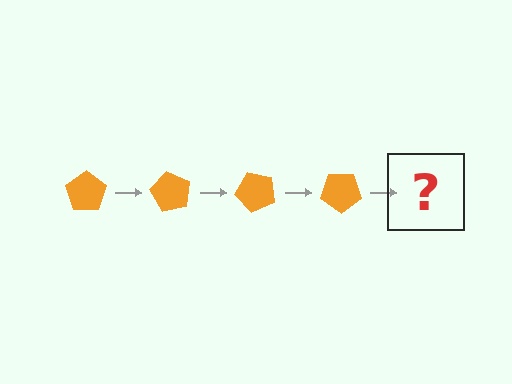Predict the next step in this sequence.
The next step is an orange pentagon rotated 240 degrees.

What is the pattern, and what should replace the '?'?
The pattern is that the pentagon rotates 60 degrees each step. The '?' should be an orange pentagon rotated 240 degrees.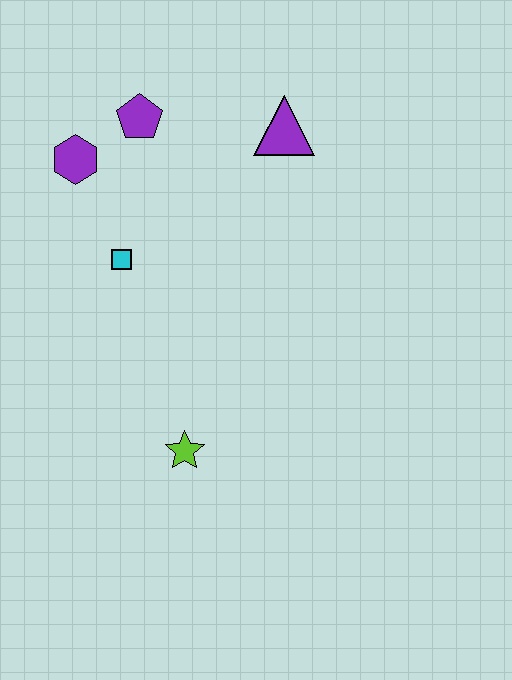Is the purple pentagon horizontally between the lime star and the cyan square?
Yes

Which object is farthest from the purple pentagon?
The lime star is farthest from the purple pentagon.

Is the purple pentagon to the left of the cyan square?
No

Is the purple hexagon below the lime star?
No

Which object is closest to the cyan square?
The purple hexagon is closest to the cyan square.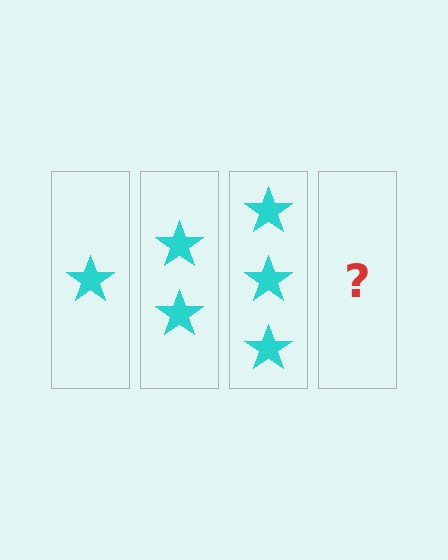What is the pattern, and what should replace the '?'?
The pattern is that each step adds one more star. The '?' should be 4 stars.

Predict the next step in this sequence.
The next step is 4 stars.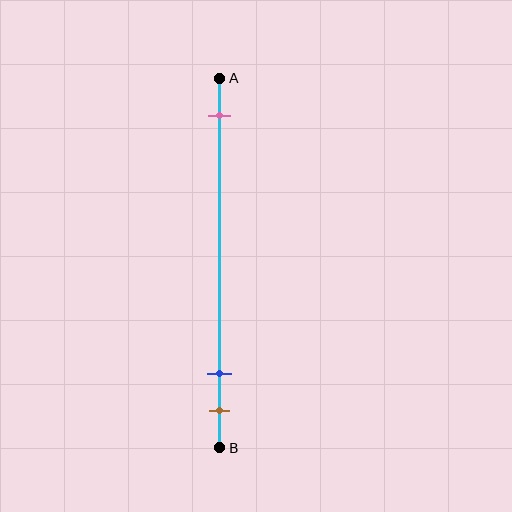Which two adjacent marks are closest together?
The blue and brown marks are the closest adjacent pair.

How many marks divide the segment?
There are 3 marks dividing the segment.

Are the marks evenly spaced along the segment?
No, the marks are not evenly spaced.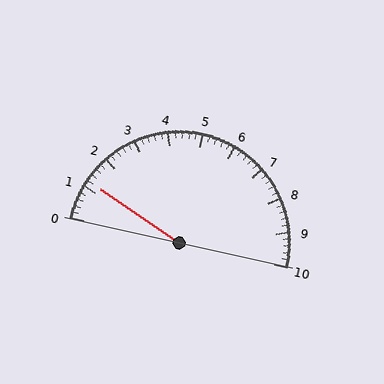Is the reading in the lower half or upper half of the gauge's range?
The reading is in the lower half of the range (0 to 10).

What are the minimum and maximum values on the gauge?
The gauge ranges from 0 to 10.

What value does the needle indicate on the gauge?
The needle indicates approximately 1.2.